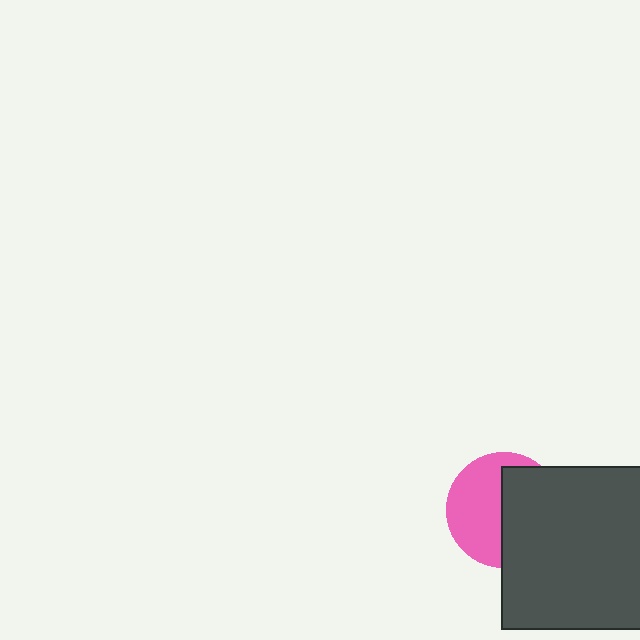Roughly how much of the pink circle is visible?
About half of it is visible (roughly 51%).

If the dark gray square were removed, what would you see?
You would see the complete pink circle.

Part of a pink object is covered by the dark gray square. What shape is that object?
It is a circle.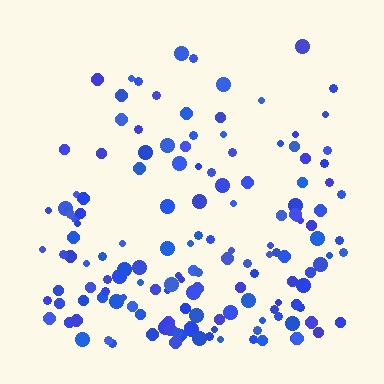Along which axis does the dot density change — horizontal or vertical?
Vertical.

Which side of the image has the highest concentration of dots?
The bottom.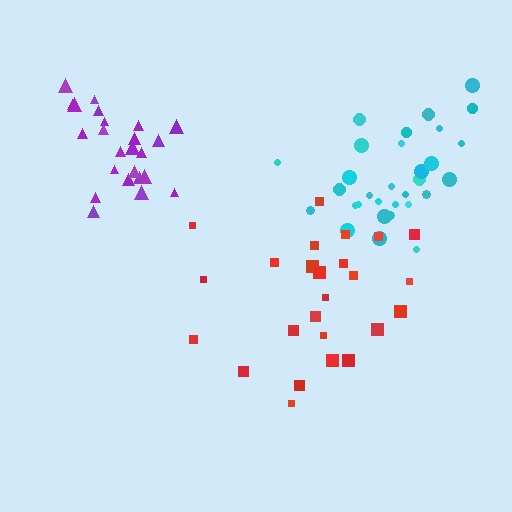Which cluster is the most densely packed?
Purple.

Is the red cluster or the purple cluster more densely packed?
Purple.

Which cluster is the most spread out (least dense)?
Red.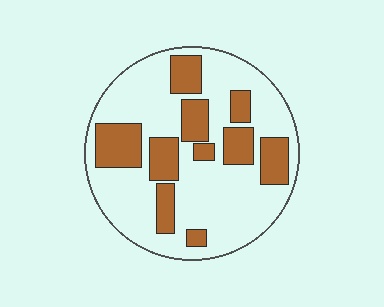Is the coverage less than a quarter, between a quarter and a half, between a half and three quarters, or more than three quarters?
Between a quarter and a half.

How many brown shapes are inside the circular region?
10.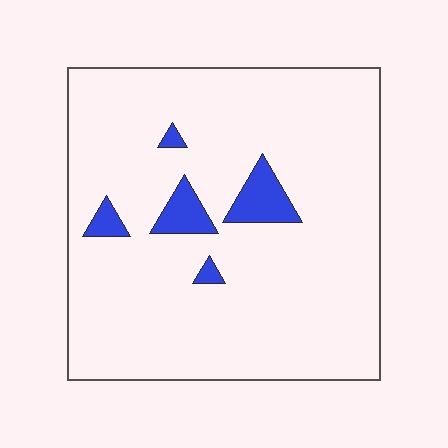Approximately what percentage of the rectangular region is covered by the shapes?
Approximately 5%.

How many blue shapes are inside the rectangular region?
5.